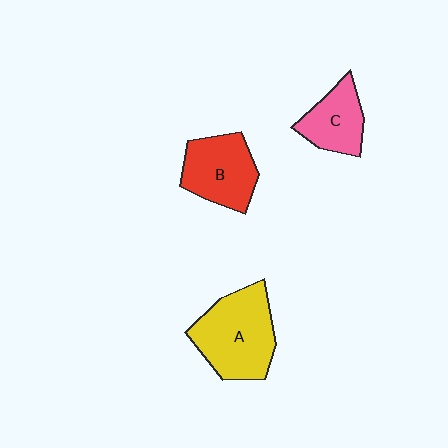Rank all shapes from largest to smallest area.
From largest to smallest: A (yellow), B (red), C (pink).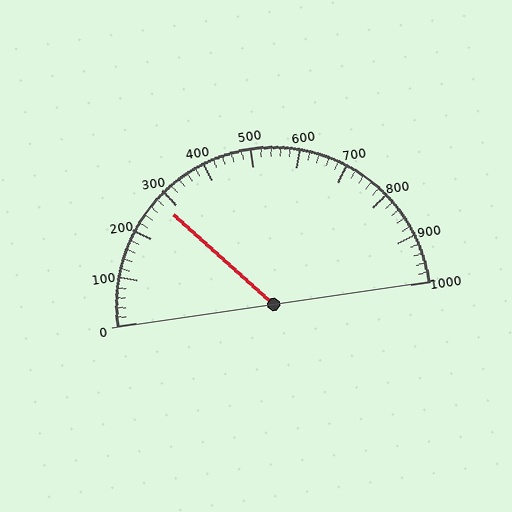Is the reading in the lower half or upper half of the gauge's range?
The reading is in the lower half of the range (0 to 1000).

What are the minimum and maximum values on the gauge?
The gauge ranges from 0 to 1000.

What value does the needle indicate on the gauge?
The needle indicates approximately 280.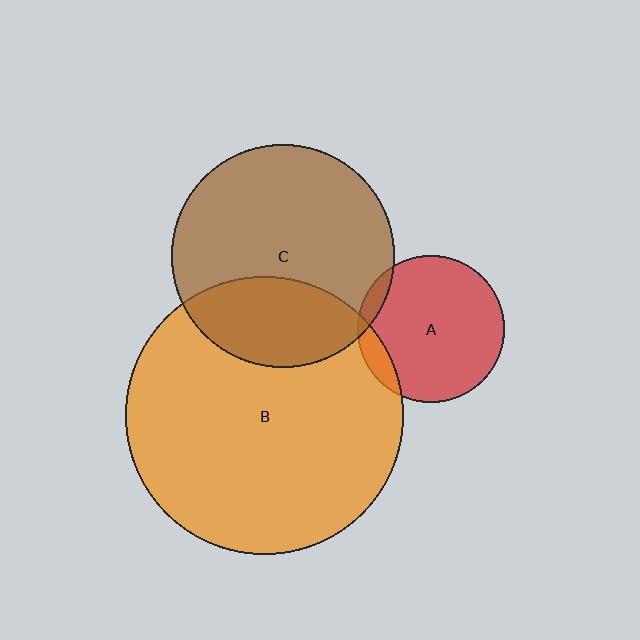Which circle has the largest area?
Circle B (orange).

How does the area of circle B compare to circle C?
Approximately 1.6 times.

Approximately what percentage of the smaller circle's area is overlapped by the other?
Approximately 30%.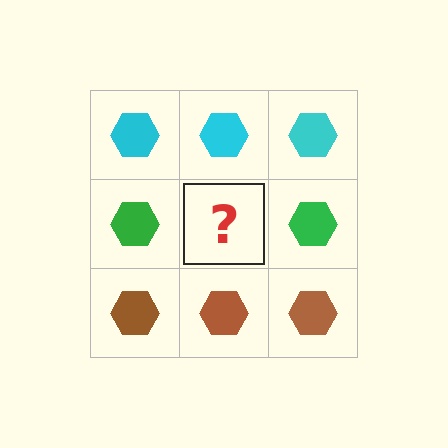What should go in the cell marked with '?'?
The missing cell should contain a green hexagon.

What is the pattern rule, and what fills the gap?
The rule is that each row has a consistent color. The gap should be filled with a green hexagon.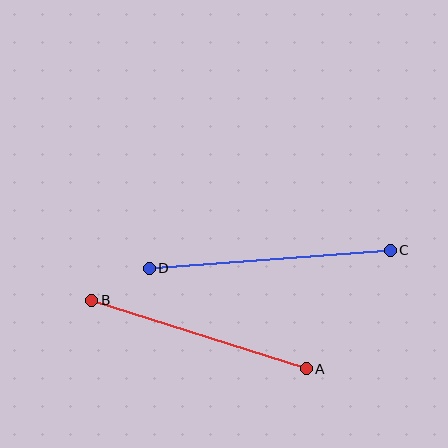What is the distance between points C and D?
The distance is approximately 242 pixels.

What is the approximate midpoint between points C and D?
The midpoint is at approximately (270, 259) pixels.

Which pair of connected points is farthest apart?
Points C and D are farthest apart.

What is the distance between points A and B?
The distance is approximately 225 pixels.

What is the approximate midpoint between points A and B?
The midpoint is at approximately (199, 335) pixels.